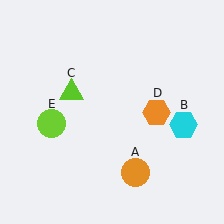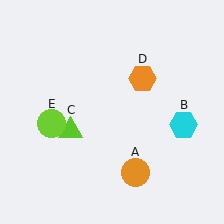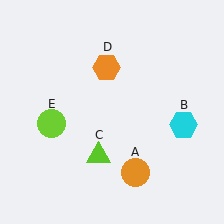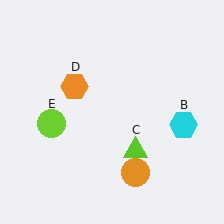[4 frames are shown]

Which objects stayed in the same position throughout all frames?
Orange circle (object A) and cyan hexagon (object B) and lime circle (object E) remained stationary.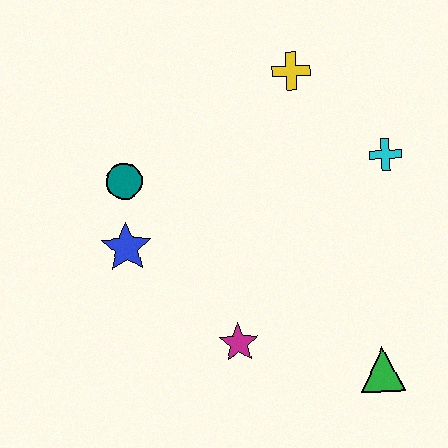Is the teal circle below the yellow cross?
Yes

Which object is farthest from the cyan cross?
The blue star is farthest from the cyan cross.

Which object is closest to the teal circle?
The blue star is closest to the teal circle.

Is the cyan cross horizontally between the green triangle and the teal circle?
No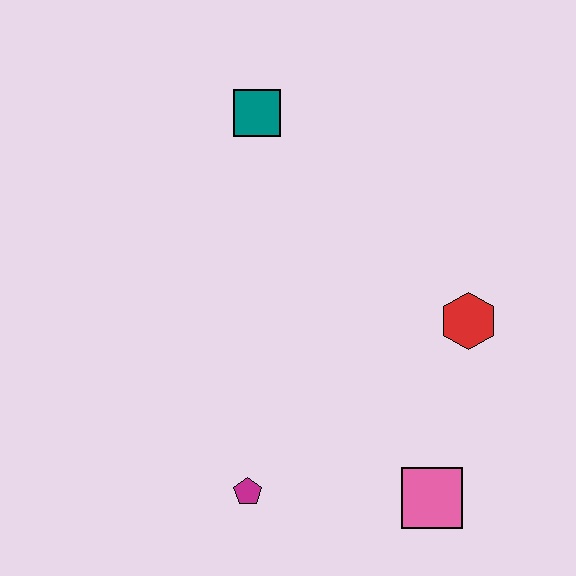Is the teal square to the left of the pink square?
Yes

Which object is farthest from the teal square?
The pink square is farthest from the teal square.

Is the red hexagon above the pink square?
Yes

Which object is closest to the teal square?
The red hexagon is closest to the teal square.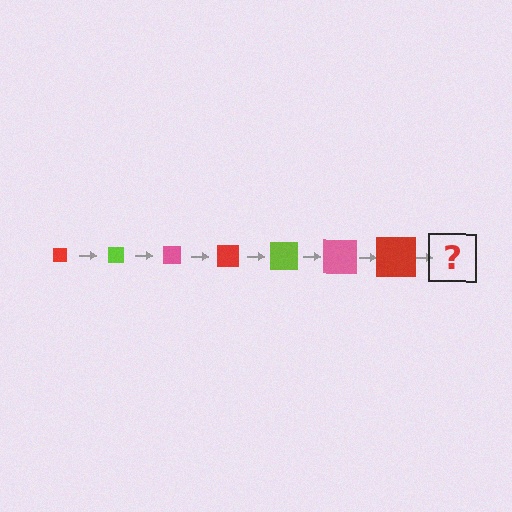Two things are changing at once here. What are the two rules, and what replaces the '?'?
The two rules are that the square grows larger each step and the color cycles through red, lime, and pink. The '?' should be a lime square, larger than the previous one.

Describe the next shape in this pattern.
It should be a lime square, larger than the previous one.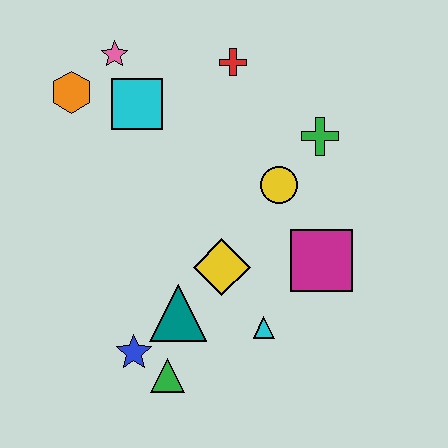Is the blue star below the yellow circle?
Yes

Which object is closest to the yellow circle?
The green cross is closest to the yellow circle.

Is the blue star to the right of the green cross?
No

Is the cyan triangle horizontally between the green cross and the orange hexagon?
Yes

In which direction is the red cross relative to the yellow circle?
The red cross is above the yellow circle.